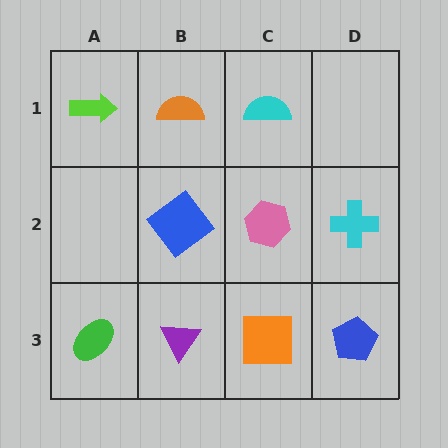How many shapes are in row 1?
3 shapes.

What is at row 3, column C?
An orange square.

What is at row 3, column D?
A blue pentagon.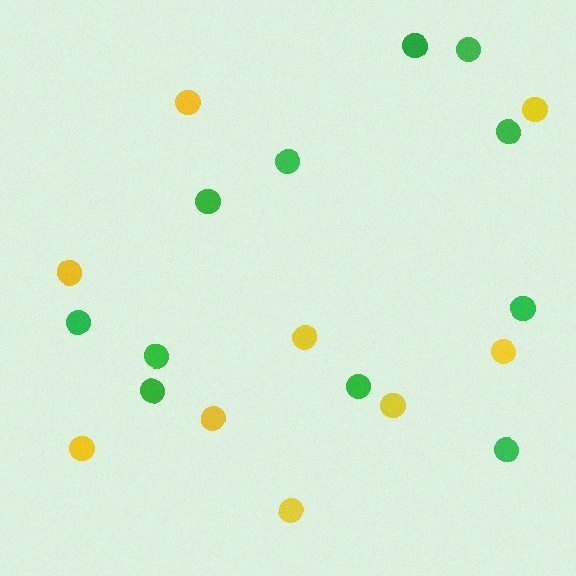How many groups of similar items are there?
There are 2 groups: one group of yellow circles (9) and one group of green circles (11).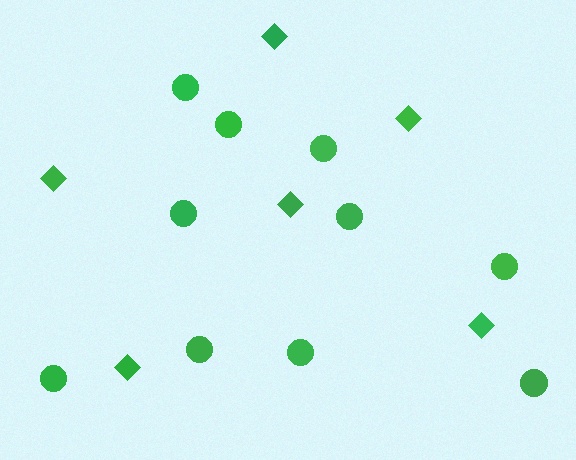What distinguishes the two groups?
There are 2 groups: one group of diamonds (6) and one group of circles (10).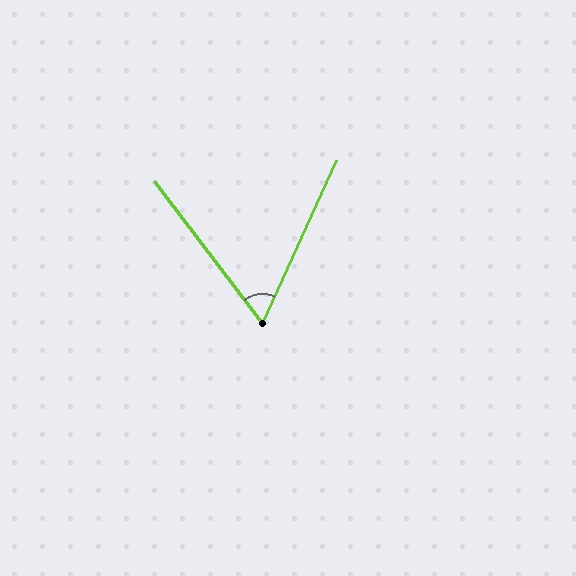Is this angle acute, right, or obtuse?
It is acute.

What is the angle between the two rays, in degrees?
Approximately 62 degrees.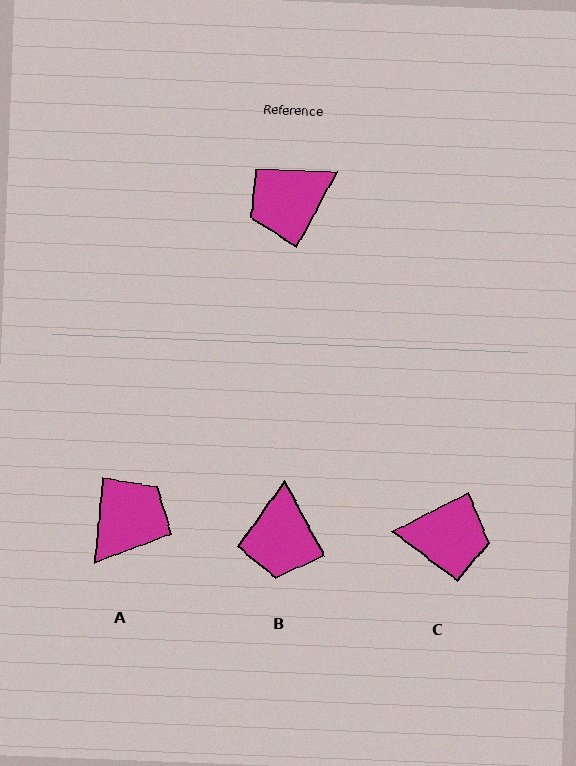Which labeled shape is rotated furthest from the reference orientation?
A, about 158 degrees away.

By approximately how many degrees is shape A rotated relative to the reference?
Approximately 158 degrees clockwise.